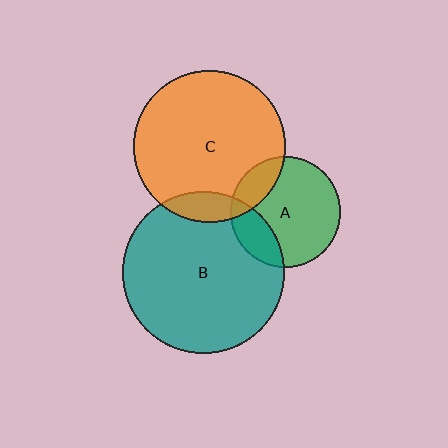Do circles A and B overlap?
Yes.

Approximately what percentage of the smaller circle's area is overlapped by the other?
Approximately 20%.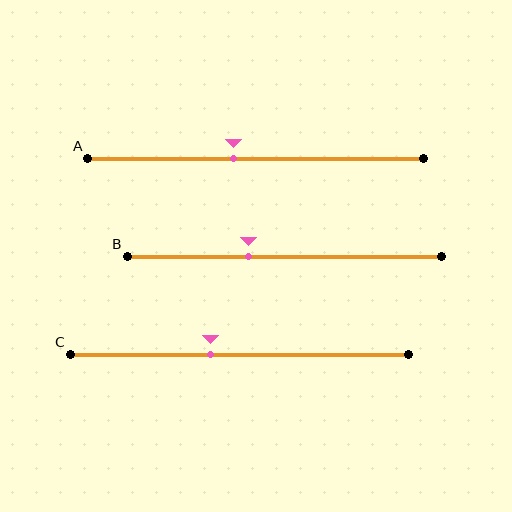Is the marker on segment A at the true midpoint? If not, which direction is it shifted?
No, the marker on segment A is shifted to the left by about 7% of the segment length.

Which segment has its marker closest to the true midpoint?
Segment A has its marker closest to the true midpoint.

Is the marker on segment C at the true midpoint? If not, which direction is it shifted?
No, the marker on segment C is shifted to the left by about 8% of the segment length.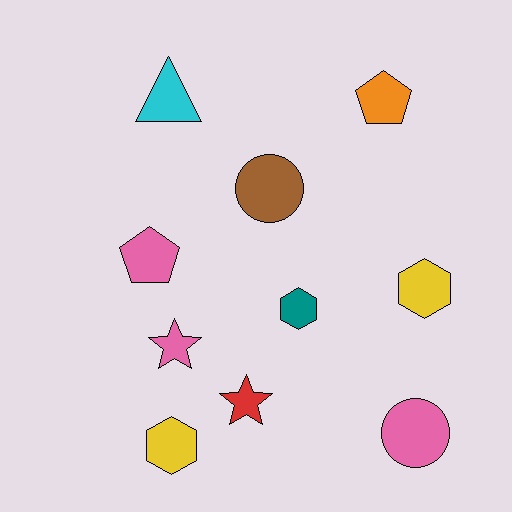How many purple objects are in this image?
There are no purple objects.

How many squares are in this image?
There are no squares.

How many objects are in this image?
There are 10 objects.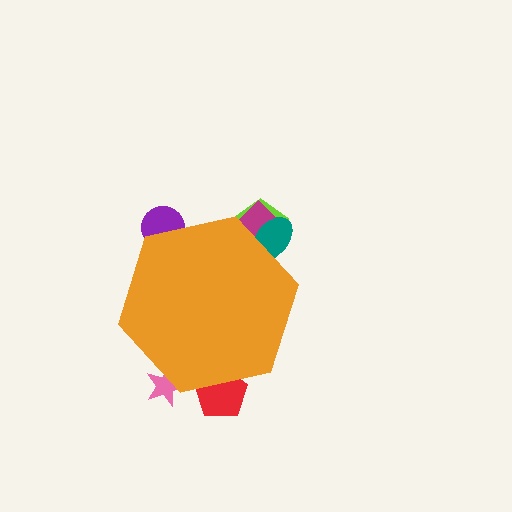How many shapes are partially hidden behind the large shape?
6 shapes are partially hidden.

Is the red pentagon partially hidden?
Yes, the red pentagon is partially hidden behind the orange hexagon.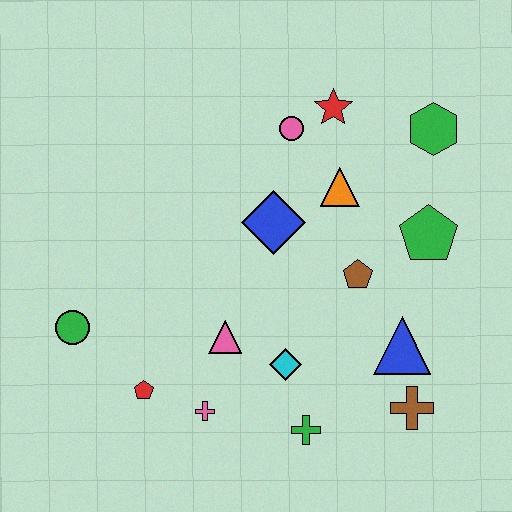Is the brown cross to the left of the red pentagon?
No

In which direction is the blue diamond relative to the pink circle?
The blue diamond is below the pink circle.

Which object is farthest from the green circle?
The green hexagon is farthest from the green circle.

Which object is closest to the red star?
The pink circle is closest to the red star.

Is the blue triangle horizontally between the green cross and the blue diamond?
No